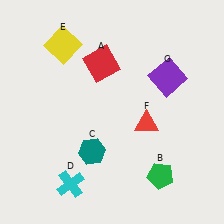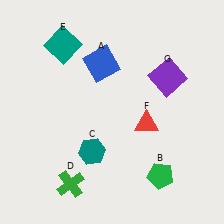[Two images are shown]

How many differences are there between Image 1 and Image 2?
There are 3 differences between the two images.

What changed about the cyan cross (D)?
In Image 1, D is cyan. In Image 2, it changed to green.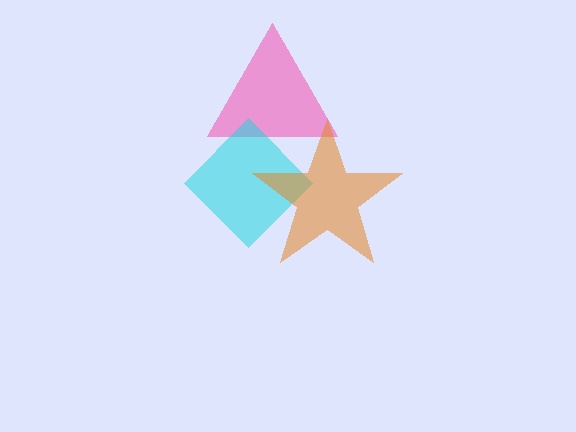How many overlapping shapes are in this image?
There are 3 overlapping shapes in the image.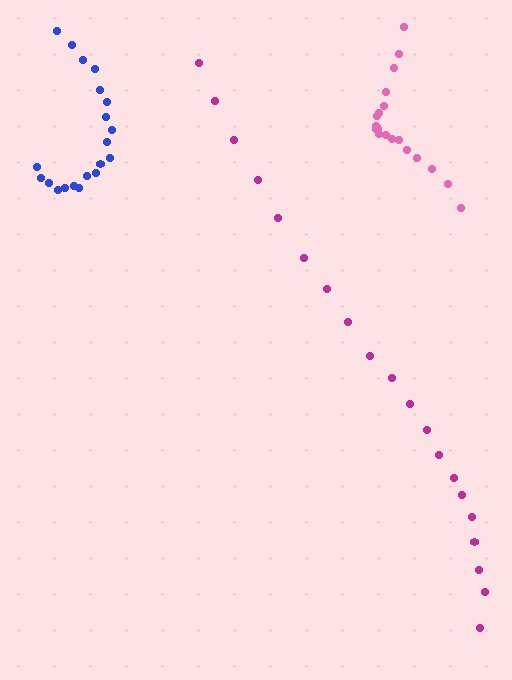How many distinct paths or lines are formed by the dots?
There are 3 distinct paths.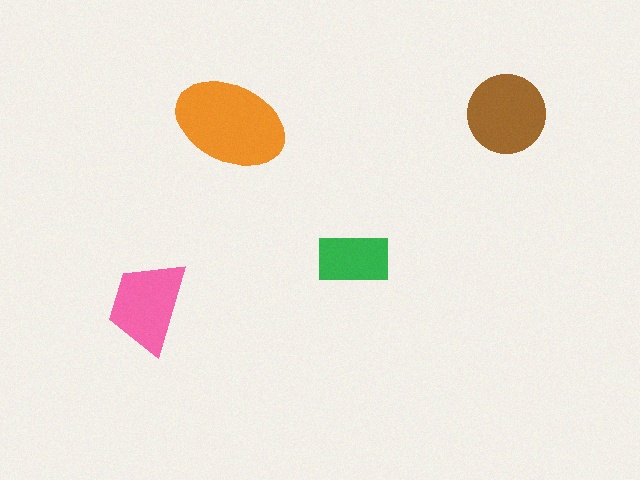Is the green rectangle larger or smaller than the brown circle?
Smaller.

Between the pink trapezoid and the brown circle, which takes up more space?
The brown circle.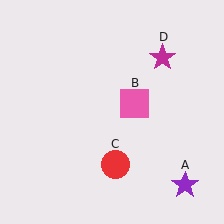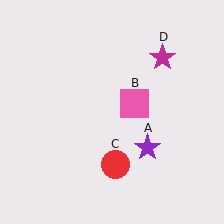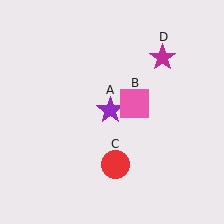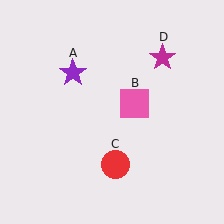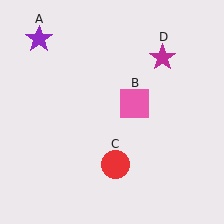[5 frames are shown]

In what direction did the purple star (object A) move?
The purple star (object A) moved up and to the left.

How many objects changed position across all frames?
1 object changed position: purple star (object A).